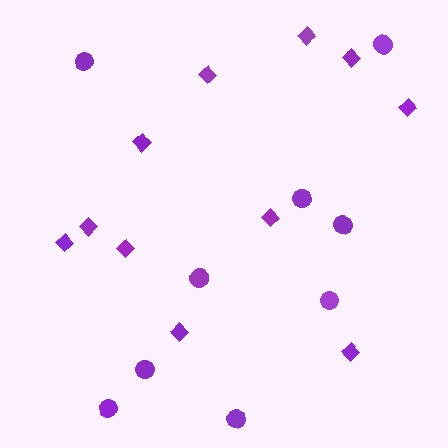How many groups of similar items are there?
There are 2 groups: one group of circles (9) and one group of diamonds (11).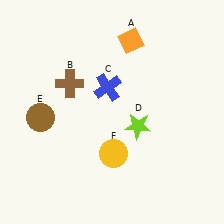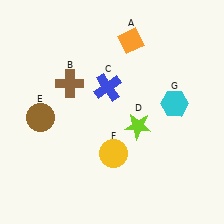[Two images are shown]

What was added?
A cyan hexagon (G) was added in Image 2.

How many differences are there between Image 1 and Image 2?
There is 1 difference between the two images.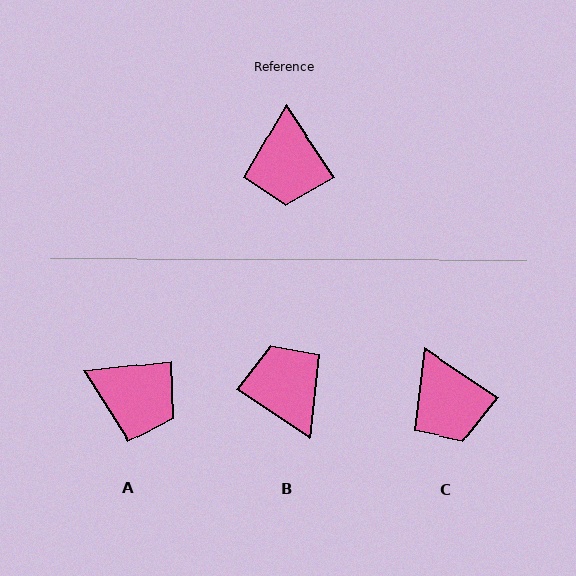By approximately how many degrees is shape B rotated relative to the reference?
Approximately 157 degrees clockwise.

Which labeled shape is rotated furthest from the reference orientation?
B, about 157 degrees away.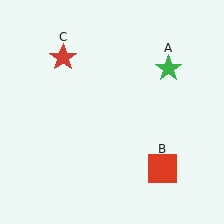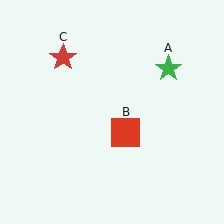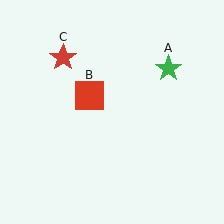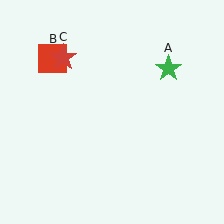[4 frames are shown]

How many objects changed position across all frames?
1 object changed position: red square (object B).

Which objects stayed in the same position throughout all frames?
Green star (object A) and red star (object C) remained stationary.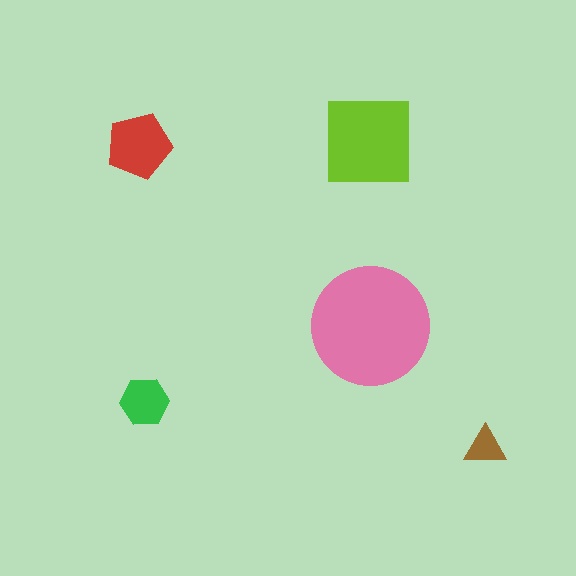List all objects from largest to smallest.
The pink circle, the lime square, the red pentagon, the green hexagon, the brown triangle.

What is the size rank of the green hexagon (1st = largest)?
4th.